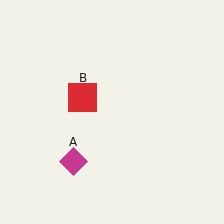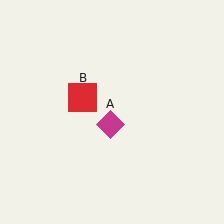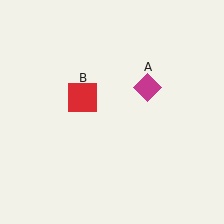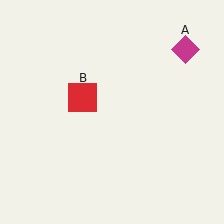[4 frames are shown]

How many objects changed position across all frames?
1 object changed position: magenta diamond (object A).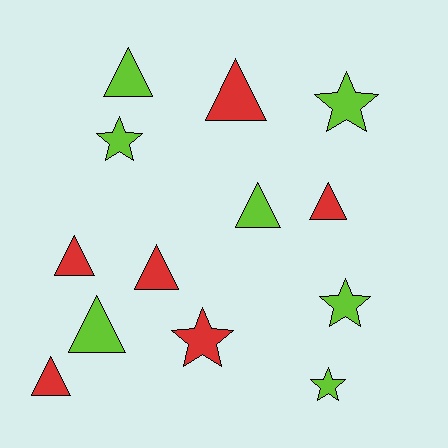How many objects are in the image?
There are 13 objects.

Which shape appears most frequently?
Triangle, with 8 objects.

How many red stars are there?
There is 1 red star.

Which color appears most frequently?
Lime, with 7 objects.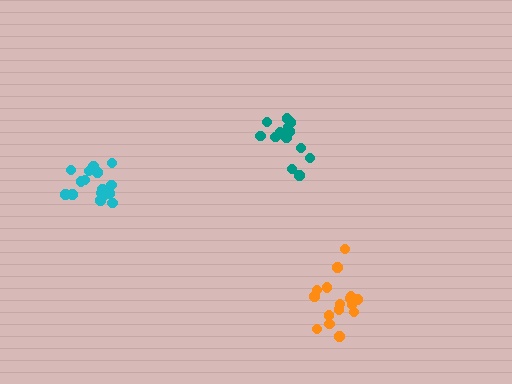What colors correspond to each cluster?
The clusters are colored: teal, cyan, orange.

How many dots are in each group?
Group 1: 14 dots, Group 2: 17 dots, Group 3: 16 dots (47 total).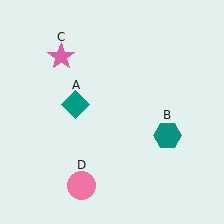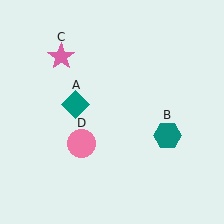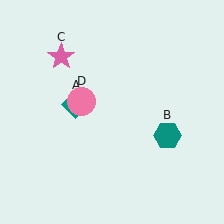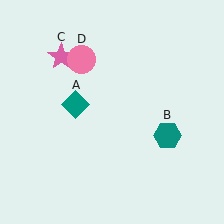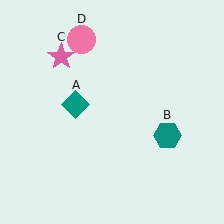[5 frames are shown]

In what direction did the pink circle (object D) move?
The pink circle (object D) moved up.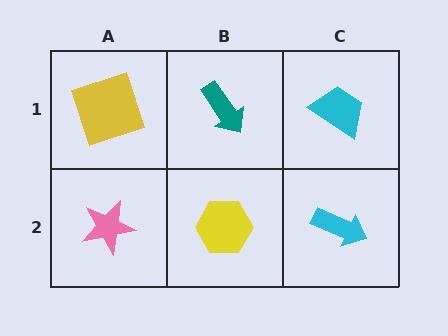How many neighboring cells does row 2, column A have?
2.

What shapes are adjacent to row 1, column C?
A cyan arrow (row 2, column C), a teal arrow (row 1, column B).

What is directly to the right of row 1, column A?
A teal arrow.